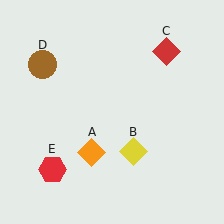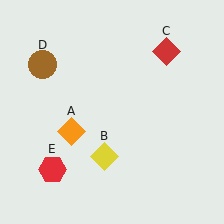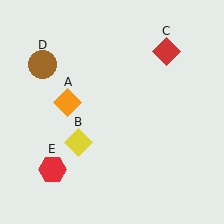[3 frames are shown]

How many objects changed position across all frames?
2 objects changed position: orange diamond (object A), yellow diamond (object B).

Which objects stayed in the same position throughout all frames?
Red diamond (object C) and brown circle (object D) and red hexagon (object E) remained stationary.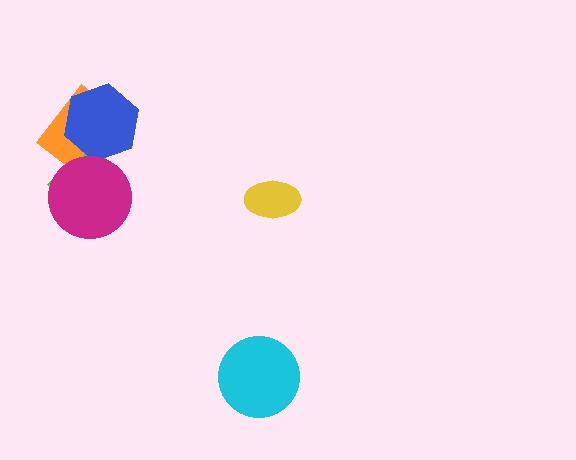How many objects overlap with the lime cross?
3 objects overlap with the lime cross.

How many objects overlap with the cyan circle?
0 objects overlap with the cyan circle.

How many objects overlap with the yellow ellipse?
0 objects overlap with the yellow ellipse.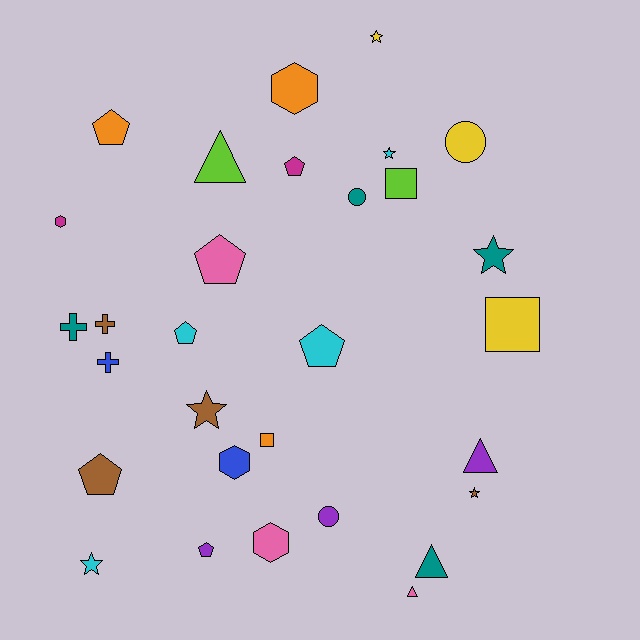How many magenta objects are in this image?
There are 2 magenta objects.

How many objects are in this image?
There are 30 objects.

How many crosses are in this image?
There are 3 crosses.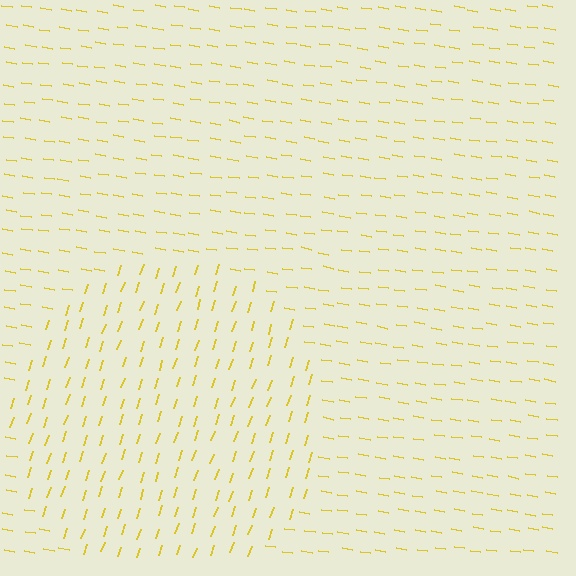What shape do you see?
I see a circle.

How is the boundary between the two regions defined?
The boundary is defined purely by a change in line orientation (approximately 81 degrees difference). All lines are the same color and thickness.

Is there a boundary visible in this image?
Yes, there is a texture boundary formed by a change in line orientation.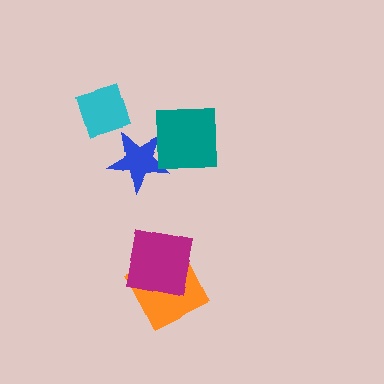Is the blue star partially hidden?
Yes, it is partially covered by another shape.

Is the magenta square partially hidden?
No, no other shape covers it.